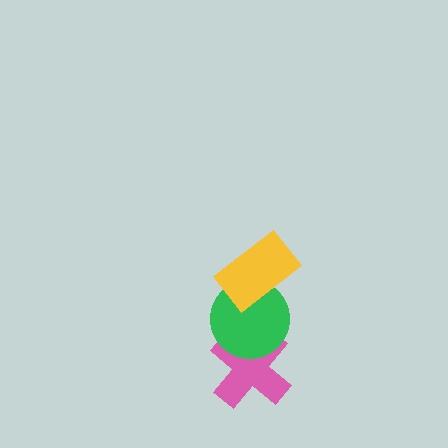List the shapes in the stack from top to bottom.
From top to bottom: the yellow rectangle, the green circle, the pink cross.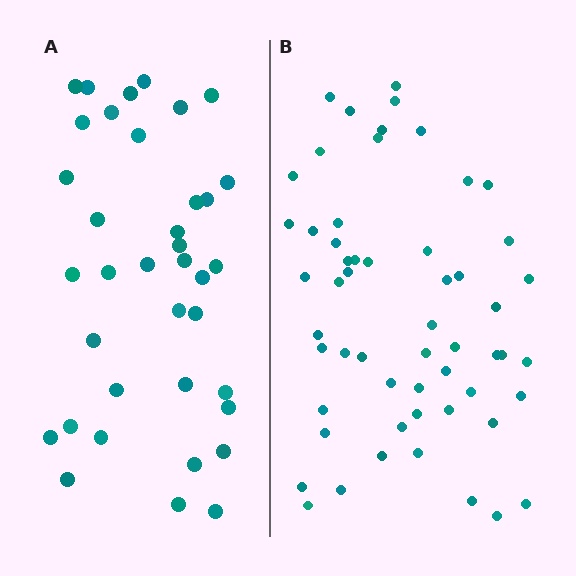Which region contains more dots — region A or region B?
Region B (the right region) has more dots.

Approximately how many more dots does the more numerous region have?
Region B has approximately 20 more dots than region A.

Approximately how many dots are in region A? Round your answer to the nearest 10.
About 40 dots. (The exact count is 37, which rounds to 40.)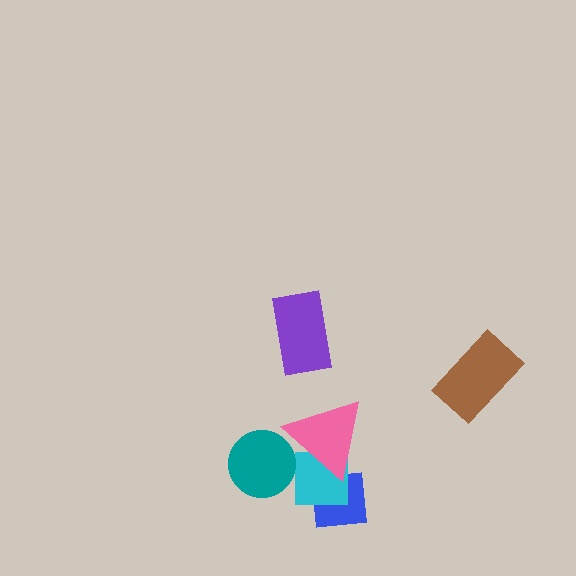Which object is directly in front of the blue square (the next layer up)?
The cyan square is directly in front of the blue square.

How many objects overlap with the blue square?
2 objects overlap with the blue square.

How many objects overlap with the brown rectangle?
0 objects overlap with the brown rectangle.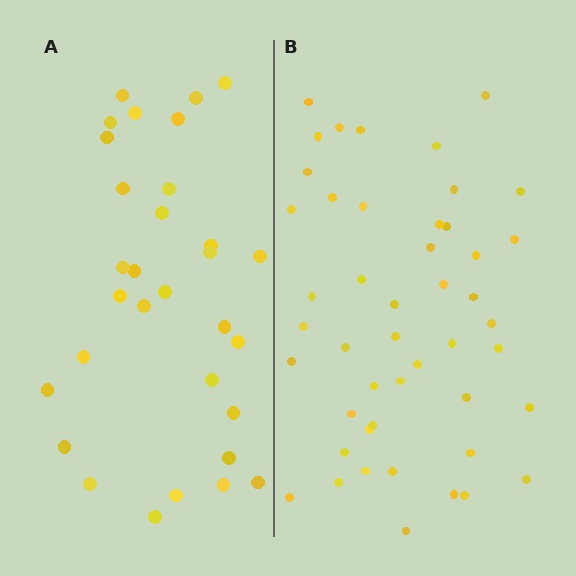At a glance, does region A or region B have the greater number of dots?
Region B (the right region) has more dots.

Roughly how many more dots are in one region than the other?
Region B has approximately 15 more dots than region A.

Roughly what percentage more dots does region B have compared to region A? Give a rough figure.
About 50% more.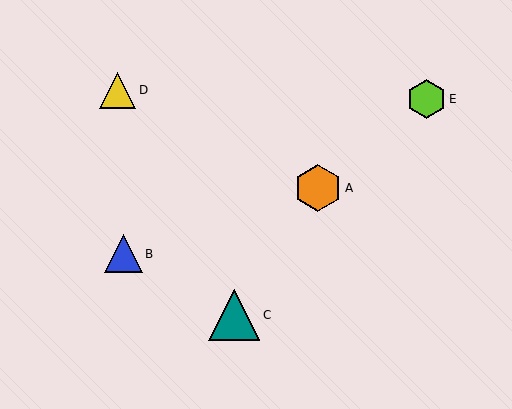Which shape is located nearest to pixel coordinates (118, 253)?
The blue triangle (labeled B) at (123, 254) is nearest to that location.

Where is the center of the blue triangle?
The center of the blue triangle is at (123, 254).